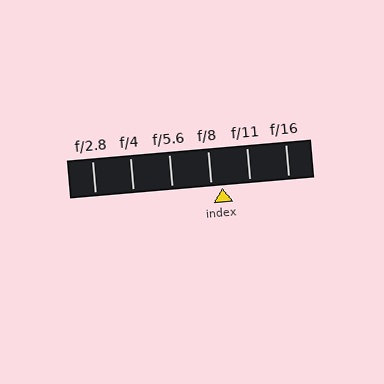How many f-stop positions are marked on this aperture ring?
There are 6 f-stop positions marked.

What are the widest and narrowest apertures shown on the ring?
The widest aperture shown is f/2.8 and the narrowest is f/16.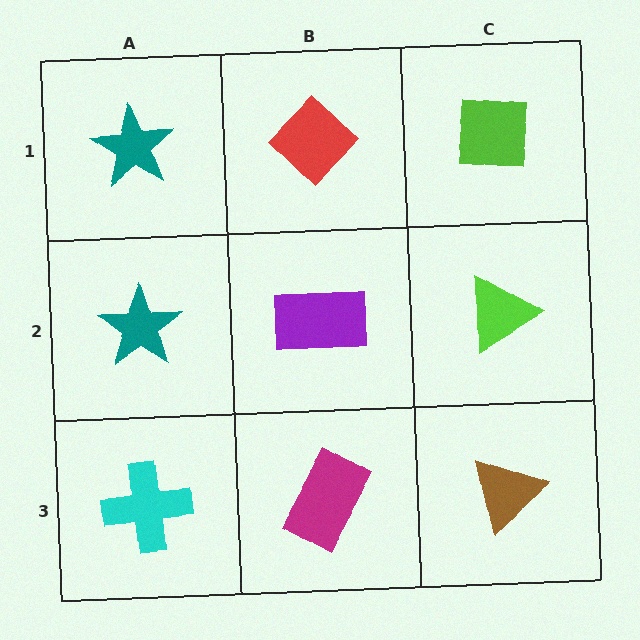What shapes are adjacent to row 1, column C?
A lime triangle (row 2, column C), a red diamond (row 1, column B).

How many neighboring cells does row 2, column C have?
3.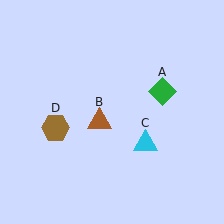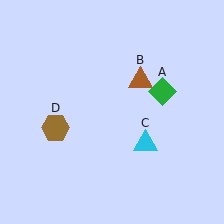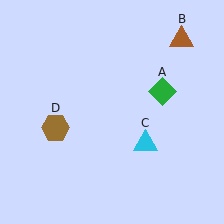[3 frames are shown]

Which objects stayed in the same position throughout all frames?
Green diamond (object A) and cyan triangle (object C) and brown hexagon (object D) remained stationary.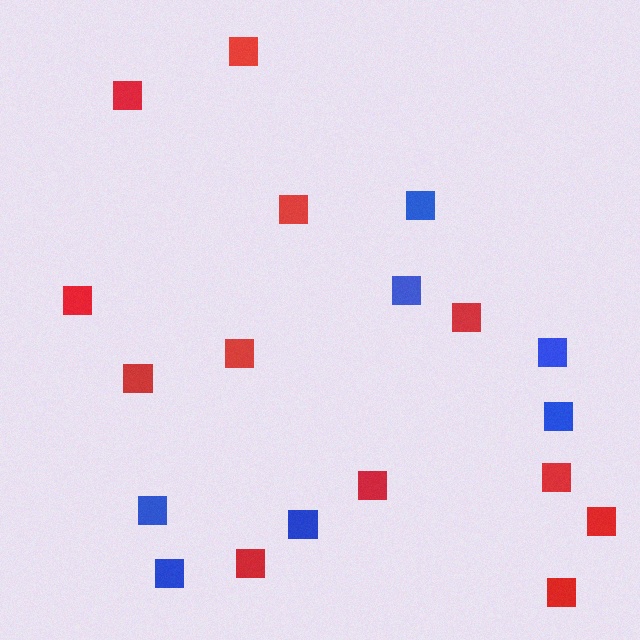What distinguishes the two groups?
There are 2 groups: one group of blue squares (7) and one group of red squares (12).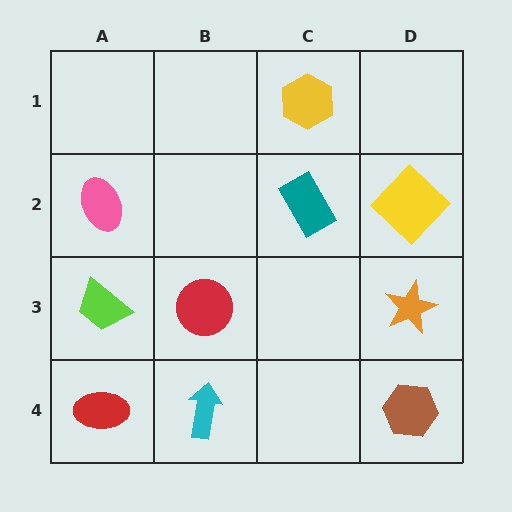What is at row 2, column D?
A yellow diamond.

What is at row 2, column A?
A pink ellipse.